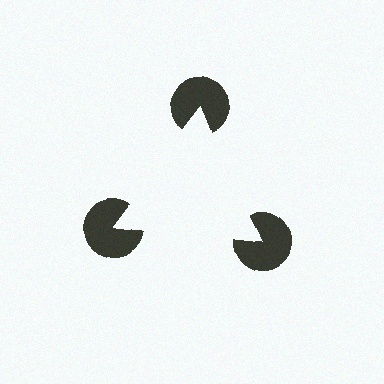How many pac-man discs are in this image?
There are 3 — one at each vertex of the illusory triangle.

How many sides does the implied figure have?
3 sides.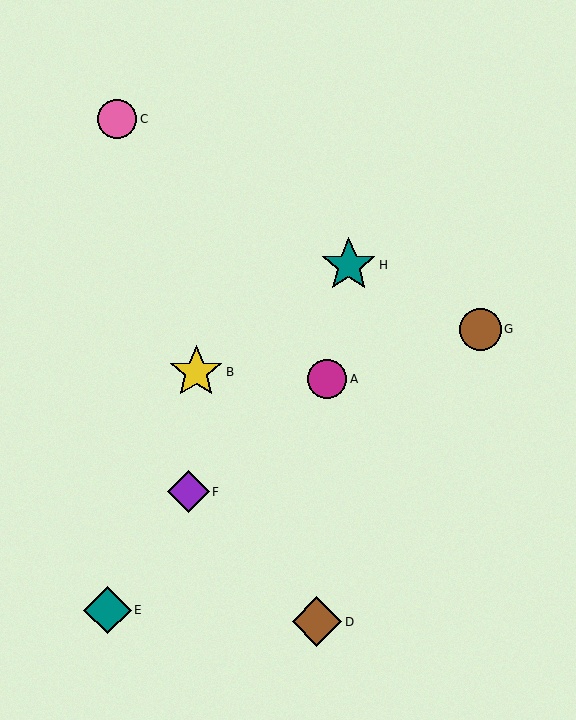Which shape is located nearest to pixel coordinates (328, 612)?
The brown diamond (labeled D) at (317, 622) is nearest to that location.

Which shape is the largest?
The teal star (labeled H) is the largest.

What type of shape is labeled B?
Shape B is a yellow star.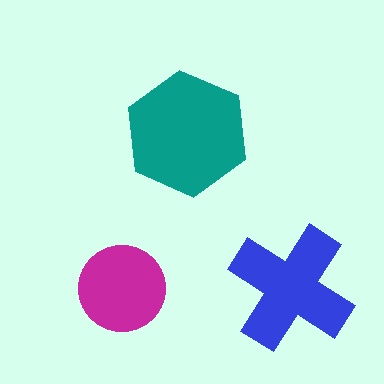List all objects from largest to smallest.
The teal hexagon, the blue cross, the magenta circle.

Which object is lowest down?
The magenta circle is bottommost.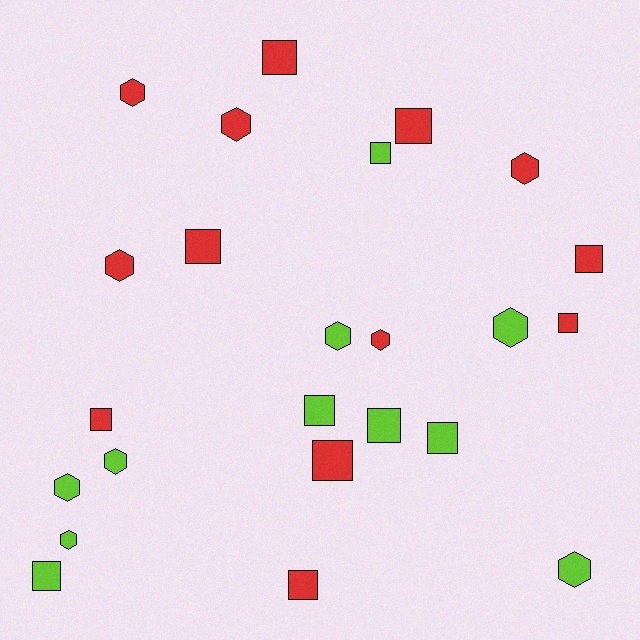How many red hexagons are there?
There are 5 red hexagons.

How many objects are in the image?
There are 24 objects.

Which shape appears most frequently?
Square, with 13 objects.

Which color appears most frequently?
Red, with 13 objects.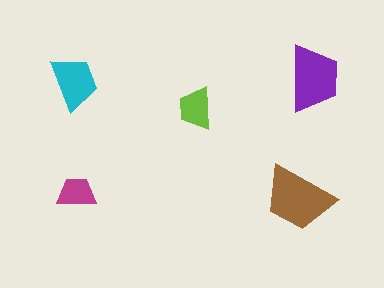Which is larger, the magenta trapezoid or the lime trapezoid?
The lime one.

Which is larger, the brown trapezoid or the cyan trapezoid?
The brown one.